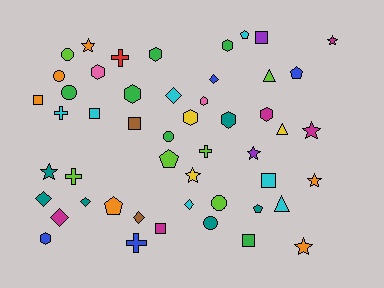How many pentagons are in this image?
There are 5 pentagons.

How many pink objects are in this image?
There are 2 pink objects.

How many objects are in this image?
There are 50 objects.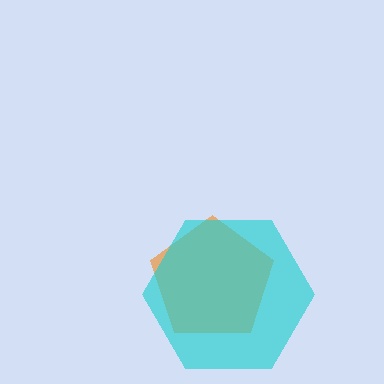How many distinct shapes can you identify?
There are 2 distinct shapes: an orange pentagon, a cyan hexagon.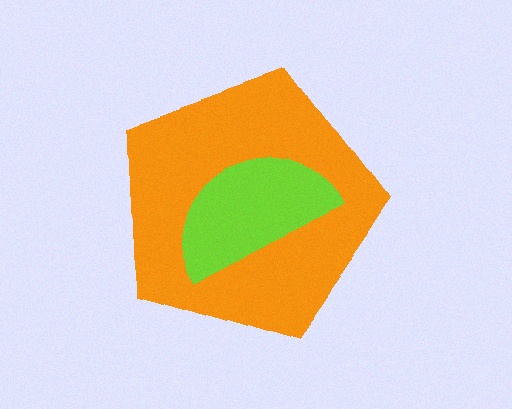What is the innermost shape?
The lime semicircle.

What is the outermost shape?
The orange pentagon.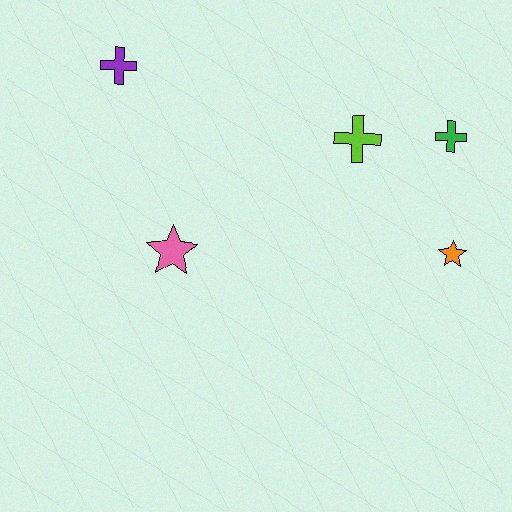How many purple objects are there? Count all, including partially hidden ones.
There is 1 purple object.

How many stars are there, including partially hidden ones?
There are 2 stars.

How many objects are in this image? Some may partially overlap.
There are 5 objects.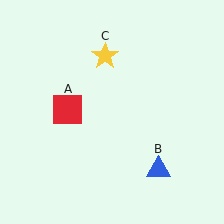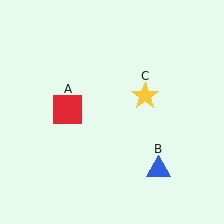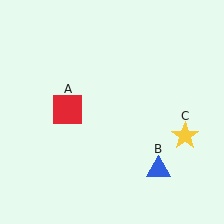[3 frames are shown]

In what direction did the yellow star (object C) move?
The yellow star (object C) moved down and to the right.